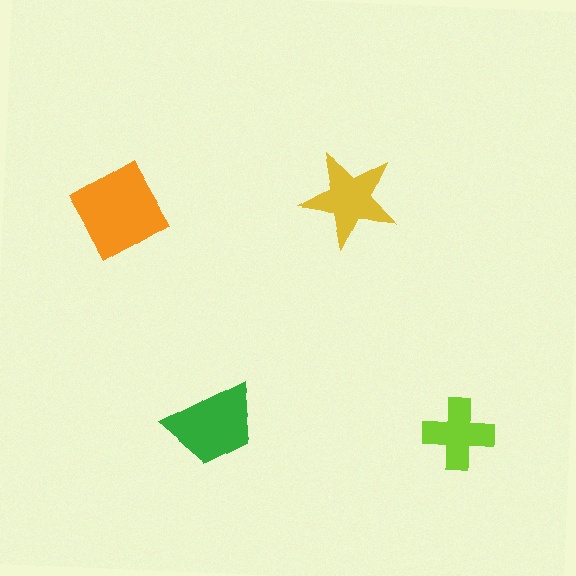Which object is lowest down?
The green trapezoid is bottommost.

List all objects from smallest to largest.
The lime cross, the yellow star, the green trapezoid, the orange square.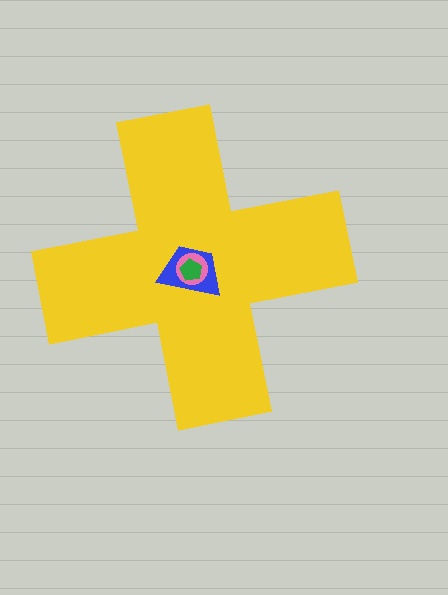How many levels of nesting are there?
4.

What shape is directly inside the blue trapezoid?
The pink circle.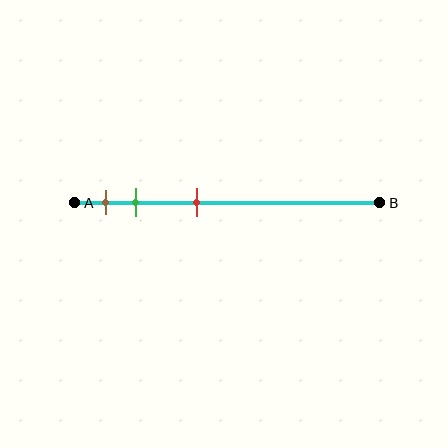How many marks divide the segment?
There are 3 marks dividing the segment.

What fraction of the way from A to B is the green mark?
The green mark is approximately 20% (0.2) of the way from A to B.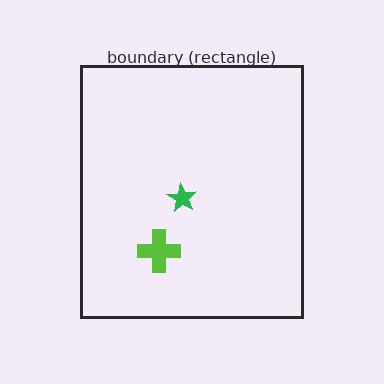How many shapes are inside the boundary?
2 inside, 0 outside.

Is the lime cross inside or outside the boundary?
Inside.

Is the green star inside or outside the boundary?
Inside.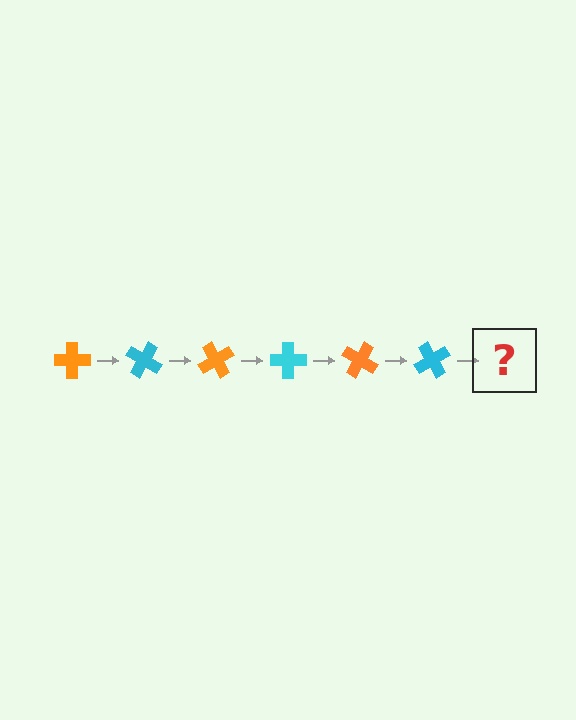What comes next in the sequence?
The next element should be an orange cross, rotated 180 degrees from the start.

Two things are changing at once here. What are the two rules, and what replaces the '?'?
The two rules are that it rotates 30 degrees each step and the color cycles through orange and cyan. The '?' should be an orange cross, rotated 180 degrees from the start.